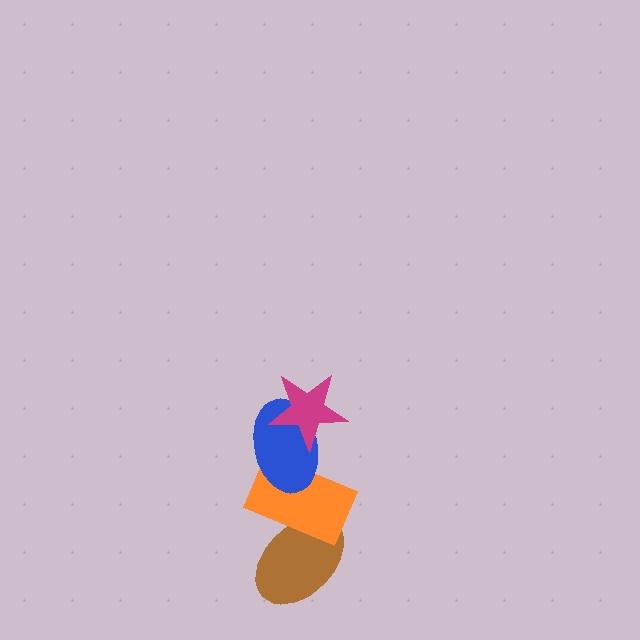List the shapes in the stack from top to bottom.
From top to bottom: the magenta star, the blue ellipse, the orange rectangle, the brown ellipse.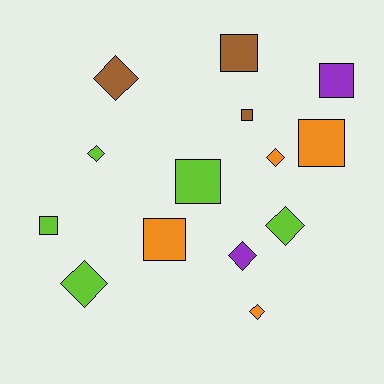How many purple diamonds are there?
There is 1 purple diamond.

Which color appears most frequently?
Lime, with 5 objects.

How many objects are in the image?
There are 14 objects.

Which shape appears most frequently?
Square, with 7 objects.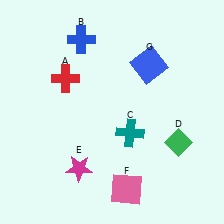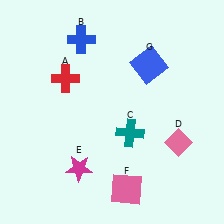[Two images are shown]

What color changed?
The diamond (D) changed from green in Image 1 to pink in Image 2.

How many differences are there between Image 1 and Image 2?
There is 1 difference between the two images.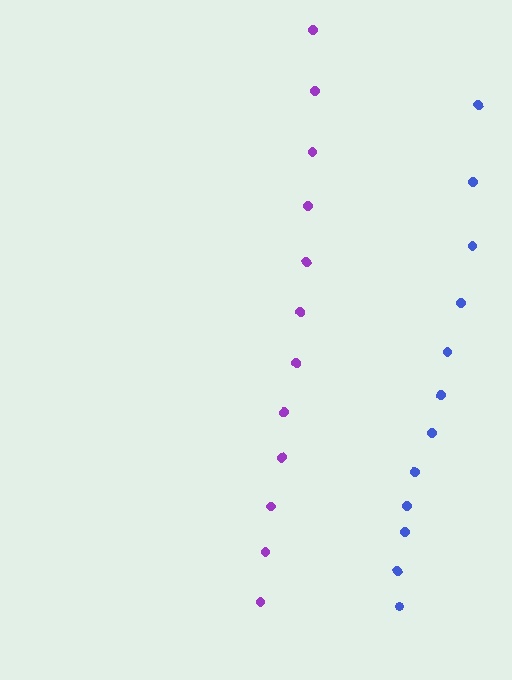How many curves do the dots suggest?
There are 2 distinct paths.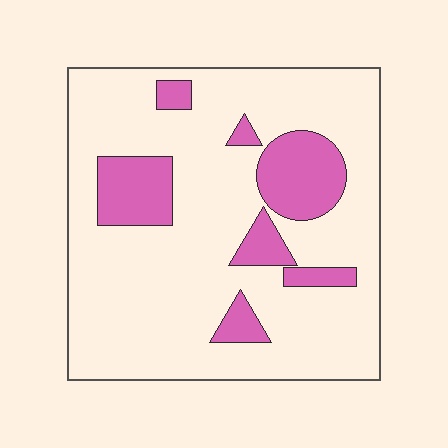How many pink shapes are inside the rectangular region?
7.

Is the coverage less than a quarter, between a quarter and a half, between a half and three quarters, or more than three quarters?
Less than a quarter.